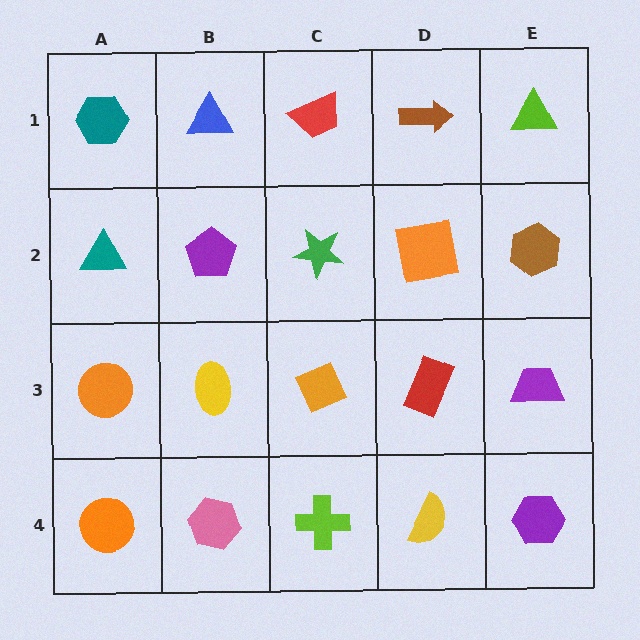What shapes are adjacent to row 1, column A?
A teal triangle (row 2, column A), a blue triangle (row 1, column B).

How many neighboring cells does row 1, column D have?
3.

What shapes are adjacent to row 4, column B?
A yellow ellipse (row 3, column B), an orange circle (row 4, column A), a lime cross (row 4, column C).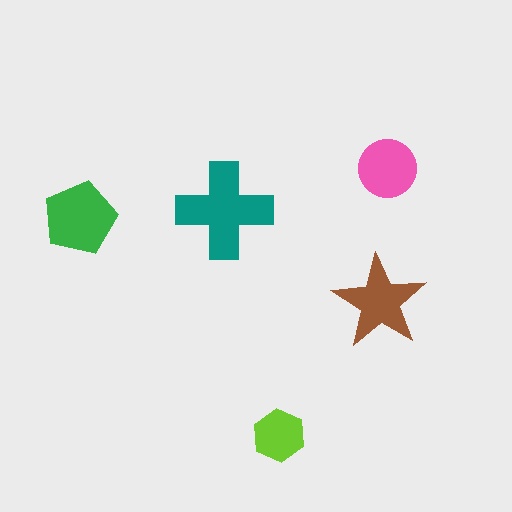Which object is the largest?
The teal cross.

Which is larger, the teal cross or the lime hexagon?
The teal cross.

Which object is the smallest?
The lime hexagon.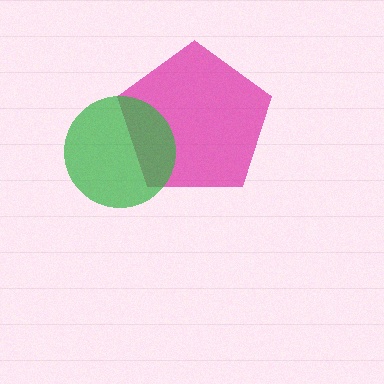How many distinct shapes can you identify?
There are 2 distinct shapes: a magenta pentagon, a green circle.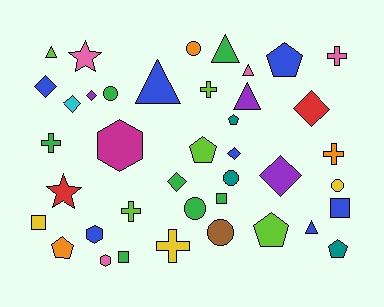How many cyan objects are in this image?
There is 1 cyan object.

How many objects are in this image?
There are 40 objects.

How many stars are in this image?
There are 2 stars.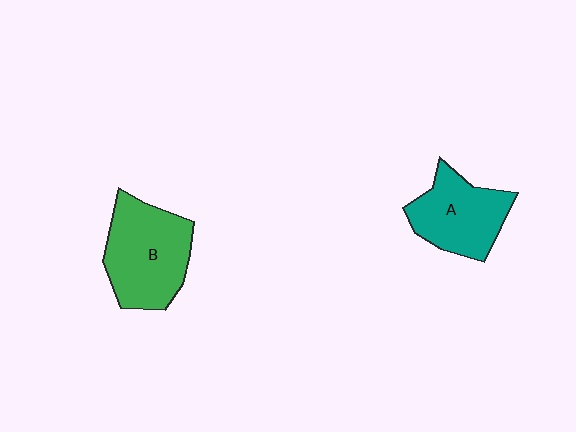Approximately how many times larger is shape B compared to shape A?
Approximately 1.2 times.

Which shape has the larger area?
Shape B (green).